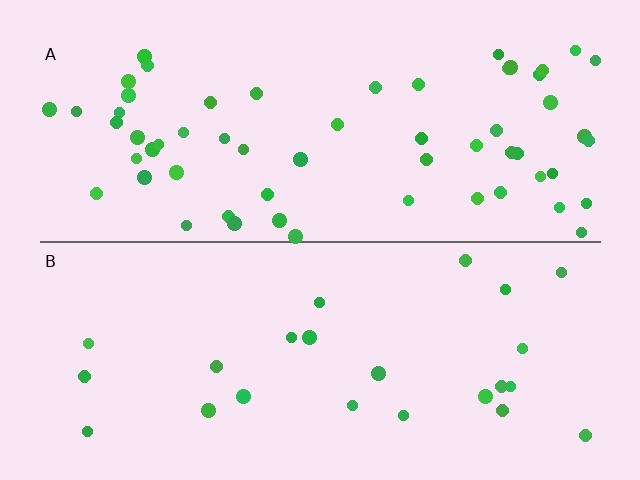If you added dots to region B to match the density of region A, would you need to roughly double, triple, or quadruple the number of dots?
Approximately triple.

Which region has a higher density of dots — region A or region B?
A (the top).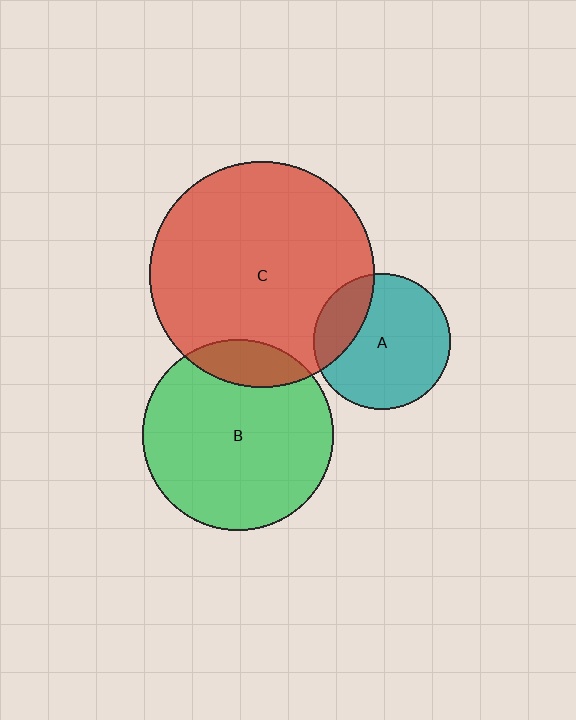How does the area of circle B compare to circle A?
Approximately 2.0 times.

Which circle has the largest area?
Circle C (red).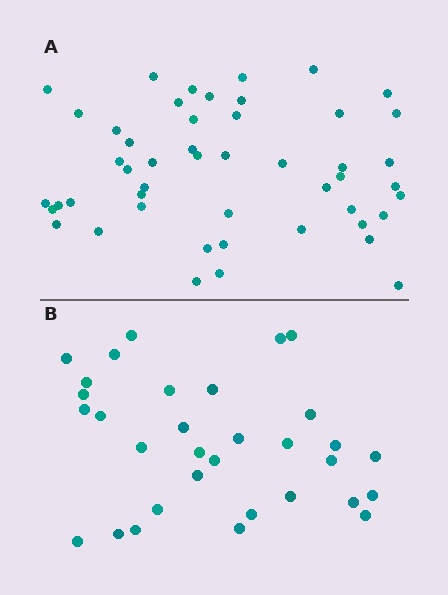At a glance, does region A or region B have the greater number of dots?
Region A (the top region) has more dots.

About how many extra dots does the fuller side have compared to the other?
Region A has approximately 15 more dots than region B.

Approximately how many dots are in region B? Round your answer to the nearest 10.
About 30 dots. (The exact count is 32, which rounds to 30.)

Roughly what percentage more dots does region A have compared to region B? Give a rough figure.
About 55% more.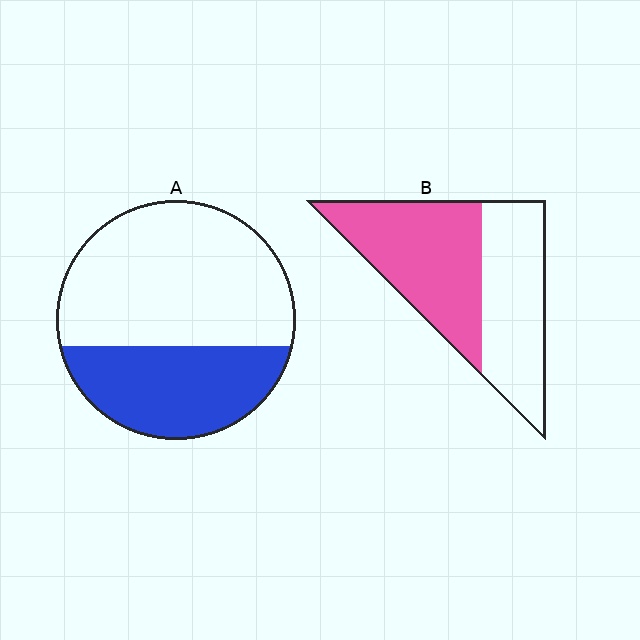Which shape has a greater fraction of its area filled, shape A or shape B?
Shape B.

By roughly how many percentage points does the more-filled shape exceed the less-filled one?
By roughly 20 percentage points (B over A).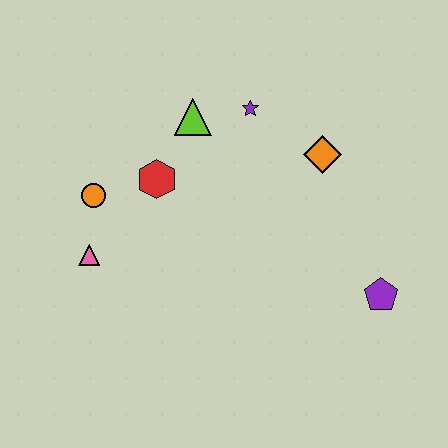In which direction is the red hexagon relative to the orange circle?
The red hexagon is to the right of the orange circle.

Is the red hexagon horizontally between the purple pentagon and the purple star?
No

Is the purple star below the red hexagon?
No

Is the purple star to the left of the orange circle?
No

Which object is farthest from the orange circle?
The purple pentagon is farthest from the orange circle.